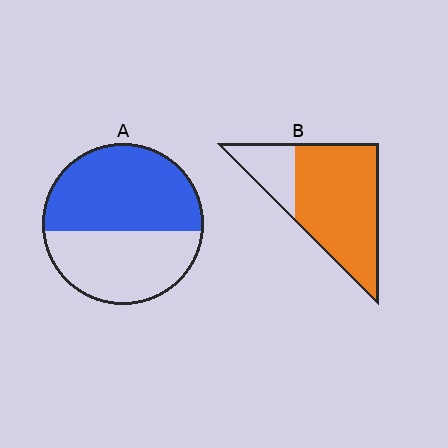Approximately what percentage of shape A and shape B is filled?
A is approximately 55% and B is approximately 75%.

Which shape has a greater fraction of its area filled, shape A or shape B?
Shape B.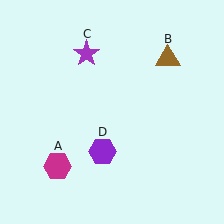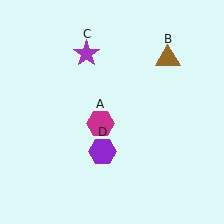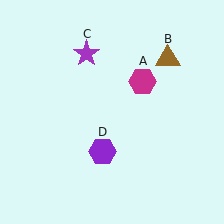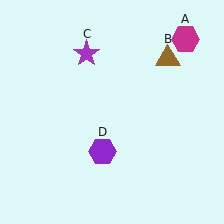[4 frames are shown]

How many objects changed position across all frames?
1 object changed position: magenta hexagon (object A).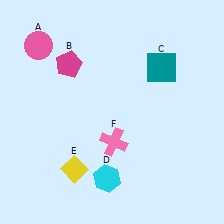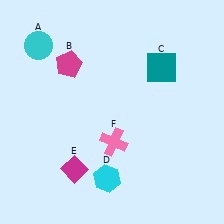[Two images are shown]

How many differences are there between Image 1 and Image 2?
There are 2 differences between the two images.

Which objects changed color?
A changed from pink to cyan. E changed from yellow to magenta.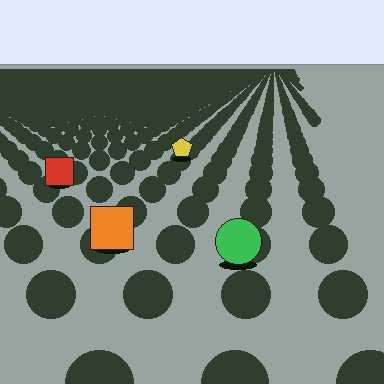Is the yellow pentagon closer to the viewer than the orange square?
No. The orange square is closer — you can tell from the texture gradient: the ground texture is coarser near it.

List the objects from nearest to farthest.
From nearest to farthest: the green circle, the orange square, the red square, the yellow pentagon.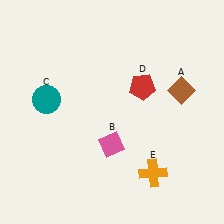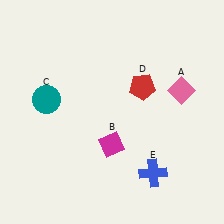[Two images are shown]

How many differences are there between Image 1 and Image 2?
There are 3 differences between the two images.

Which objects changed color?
A changed from brown to pink. B changed from pink to magenta. E changed from orange to blue.